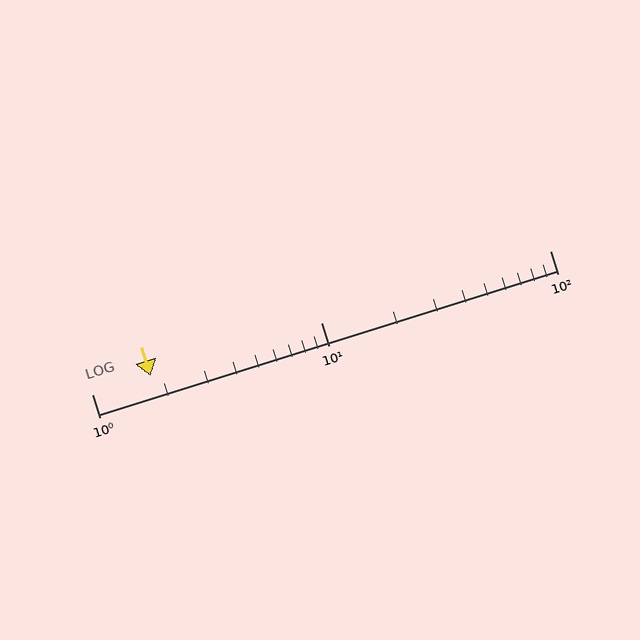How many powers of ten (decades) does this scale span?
The scale spans 2 decades, from 1 to 100.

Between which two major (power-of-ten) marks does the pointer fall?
The pointer is between 1 and 10.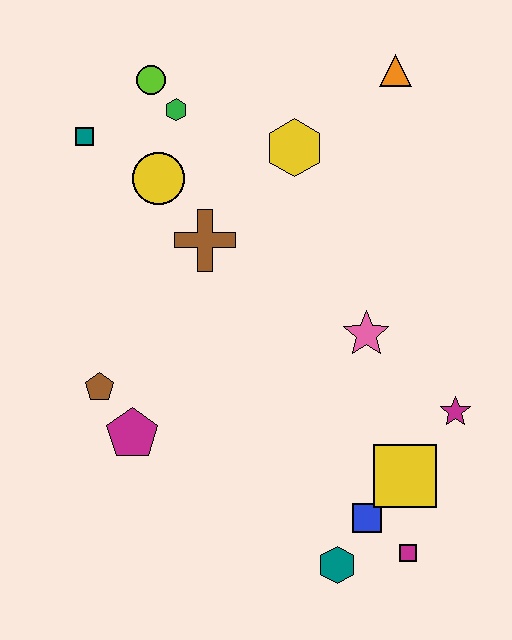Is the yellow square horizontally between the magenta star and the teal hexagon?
Yes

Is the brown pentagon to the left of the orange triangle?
Yes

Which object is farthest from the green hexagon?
The magenta square is farthest from the green hexagon.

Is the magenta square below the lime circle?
Yes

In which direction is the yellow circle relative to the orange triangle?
The yellow circle is to the left of the orange triangle.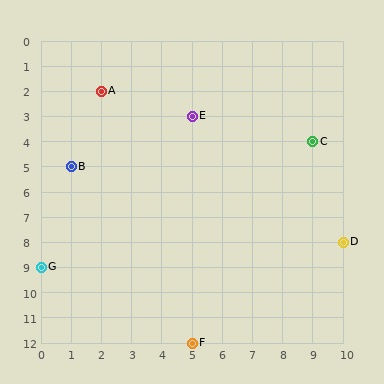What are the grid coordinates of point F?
Point F is at grid coordinates (5, 12).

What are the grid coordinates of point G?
Point G is at grid coordinates (0, 9).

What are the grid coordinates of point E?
Point E is at grid coordinates (5, 3).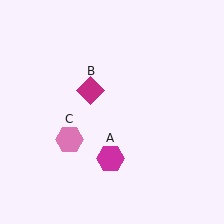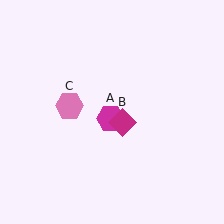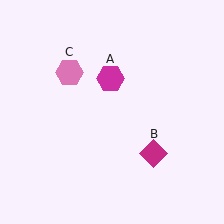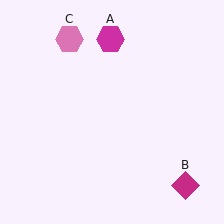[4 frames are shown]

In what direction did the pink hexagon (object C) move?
The pink hexagon (object C) moved up.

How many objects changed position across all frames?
3 objects changed position: magenta hexagon (object A), magenta diamond (object B), pink hexagon (object C).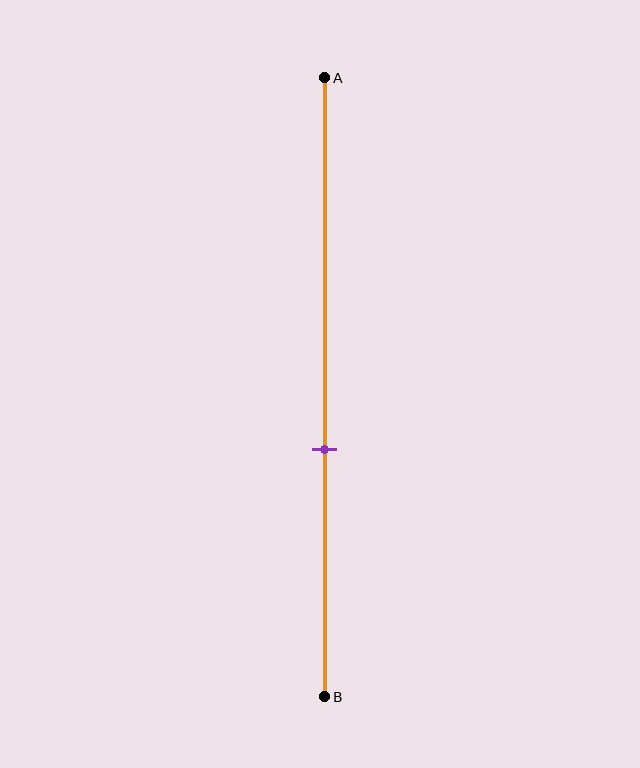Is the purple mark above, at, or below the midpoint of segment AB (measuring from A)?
The purple mark is below the midpoint of segment AB.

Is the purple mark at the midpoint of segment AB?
No, the mark is at about 60% from A, not at the 50% midpoint.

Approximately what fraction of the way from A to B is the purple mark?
The purple mark is approximately 60% of the way from A to B.